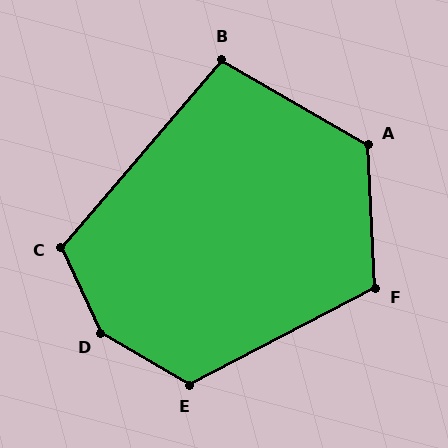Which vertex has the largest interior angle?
D, at approximately 145 degrees.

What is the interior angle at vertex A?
Approximately 123 degrees (obtuse).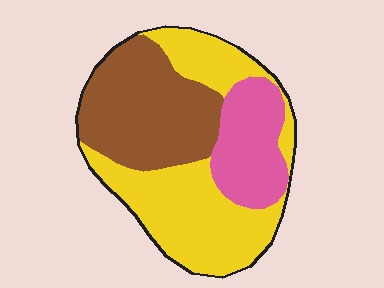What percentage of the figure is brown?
Brown takes up about one third (1/3) of the figure.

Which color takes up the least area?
Pink, at roughly 20%.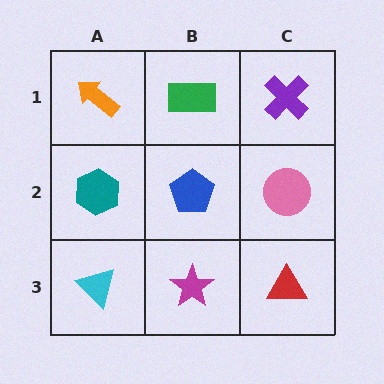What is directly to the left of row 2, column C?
A blue pentagon.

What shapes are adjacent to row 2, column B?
A green rectangle (row 1, column B), a magenta star (row 3, column B), a teal hexagon (row 2, column A), a pink circle (row 2, column C).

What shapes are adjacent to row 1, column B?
A blue pentagon (row 2, column B), an orange arrow (row 1, column A), a purple cross (row 1, column C).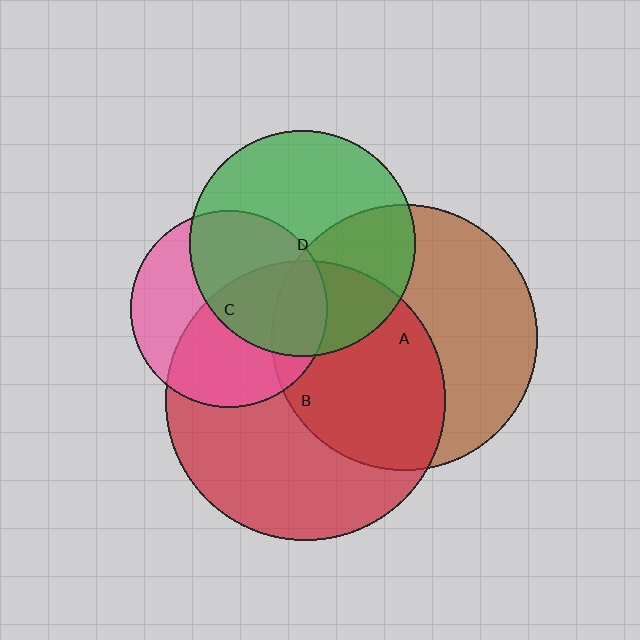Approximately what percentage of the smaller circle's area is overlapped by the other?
Approximately 50%.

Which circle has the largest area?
Circle B (red).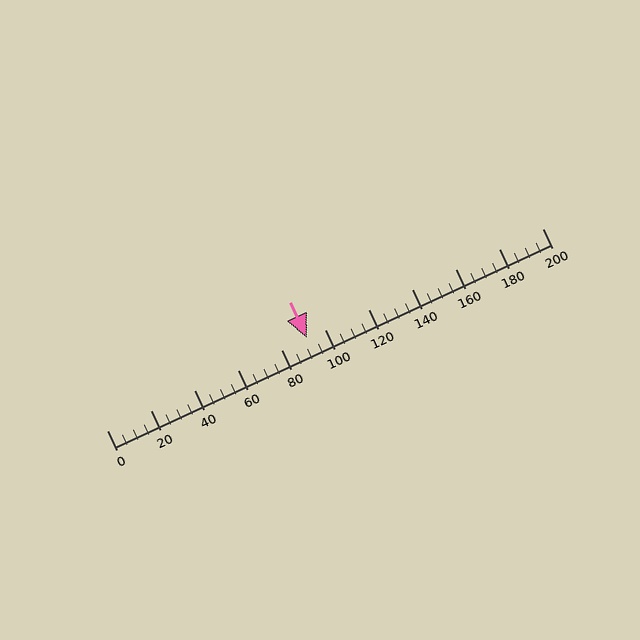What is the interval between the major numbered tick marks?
The major tick marks are spaced 20 units apart.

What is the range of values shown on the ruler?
The ruler shows values from 0 to 200.